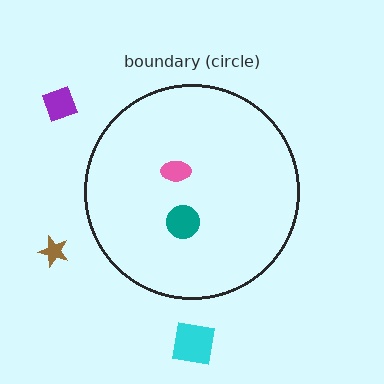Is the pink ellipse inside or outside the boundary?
Inside.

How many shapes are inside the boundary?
2 inside, 3 outside.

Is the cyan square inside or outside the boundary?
Outside.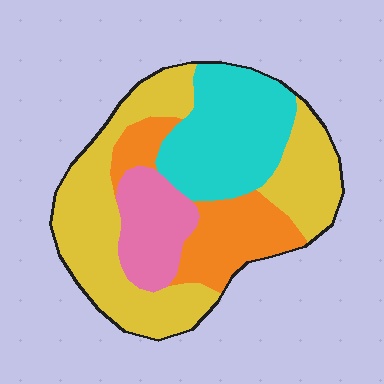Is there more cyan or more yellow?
Yellow.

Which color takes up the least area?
Pink, at roughly 15%.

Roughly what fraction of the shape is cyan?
Cyan covers 25% of the shape.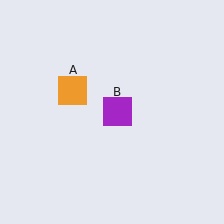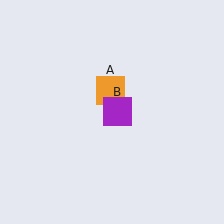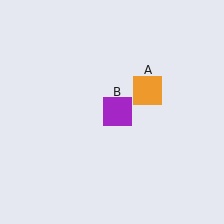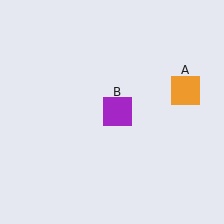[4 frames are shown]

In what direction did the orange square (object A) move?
The orange square (object A) moved right.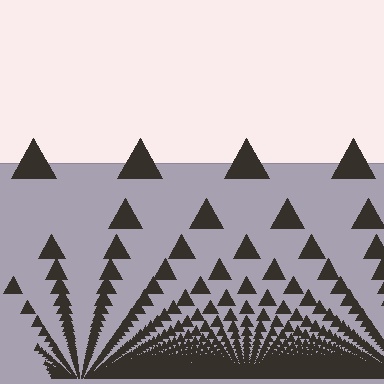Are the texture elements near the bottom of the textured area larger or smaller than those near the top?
Smaller. The gradient is inverted — elements near the bottom are smaller and denser.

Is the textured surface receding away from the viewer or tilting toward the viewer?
The surface appears to tilt toward the viewer. Texture elements get larger and sparser toward the top.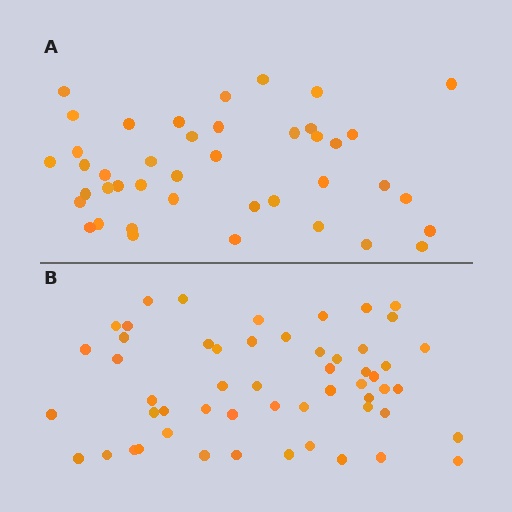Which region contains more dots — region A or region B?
Region B (the bottom region) has more dots.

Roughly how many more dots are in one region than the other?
Region B has roughly 12 or so more dots than region A.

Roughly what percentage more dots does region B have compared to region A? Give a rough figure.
About 30% more.